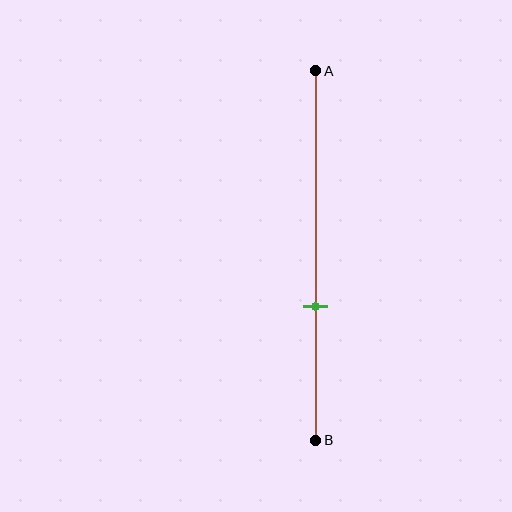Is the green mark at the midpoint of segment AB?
No, the mark is at about 65% from A, not at the 50% midpoint.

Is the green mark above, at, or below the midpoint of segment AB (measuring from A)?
The green mark is below the midpoint of segment AB.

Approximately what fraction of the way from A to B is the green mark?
The green mark is approximately 65% of the way from A to B.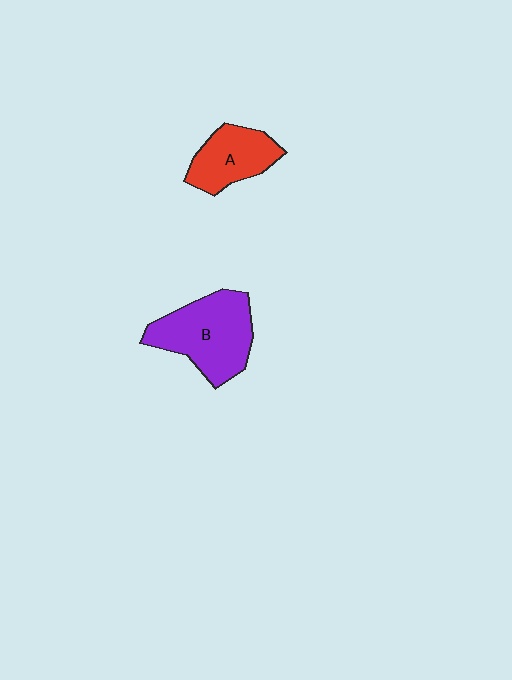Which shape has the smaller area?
Shape A (red).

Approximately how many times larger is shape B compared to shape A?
Approximately 1.5 times.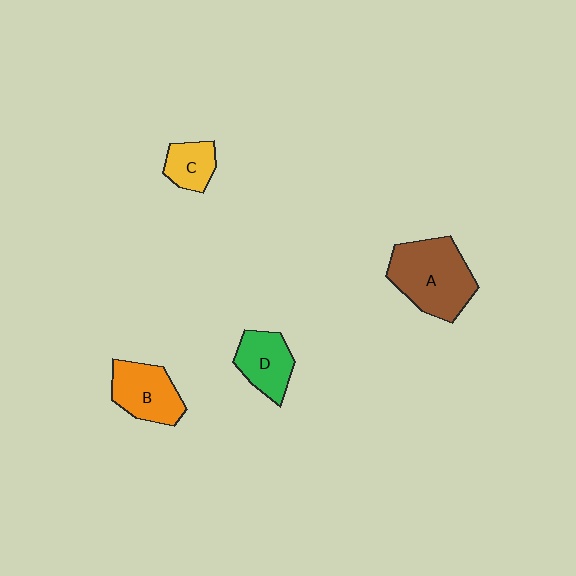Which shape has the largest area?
Shape A (brown).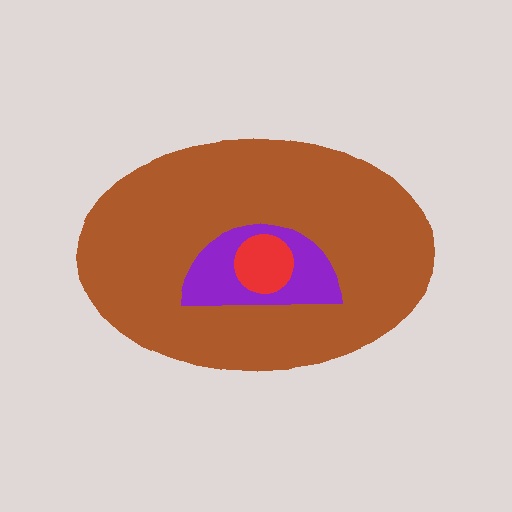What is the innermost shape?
The red circle.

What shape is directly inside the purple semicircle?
The red circle.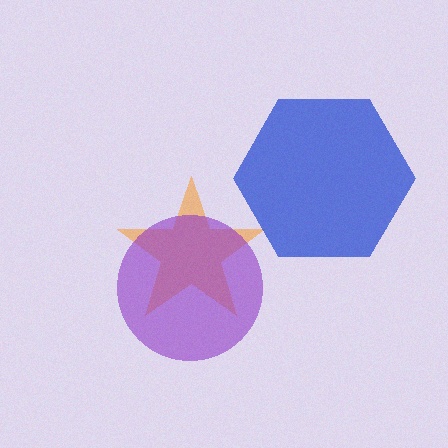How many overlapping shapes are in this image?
There are 3 overlapping shapes in the image.